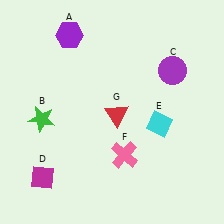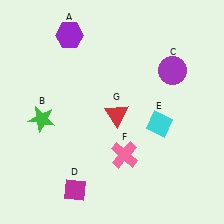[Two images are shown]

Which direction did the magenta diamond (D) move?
The magenta diamond (D) moved right.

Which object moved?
The magenta diamond (D) moved right.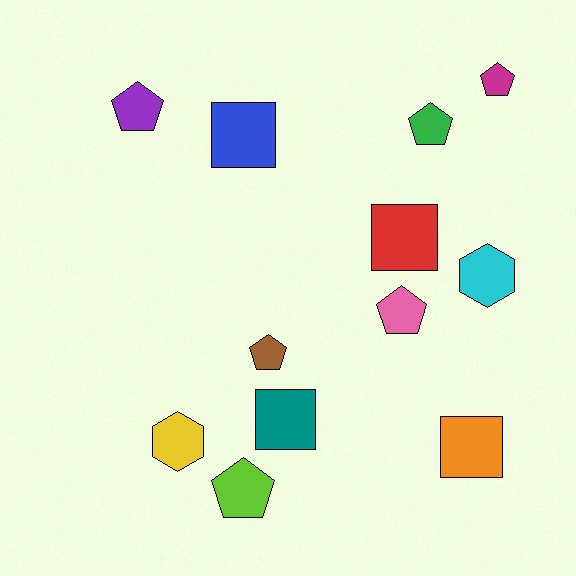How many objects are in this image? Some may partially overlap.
There are 12 objects.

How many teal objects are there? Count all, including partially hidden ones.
There is 1 teal object.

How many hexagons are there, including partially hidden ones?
There are 2 hexagons.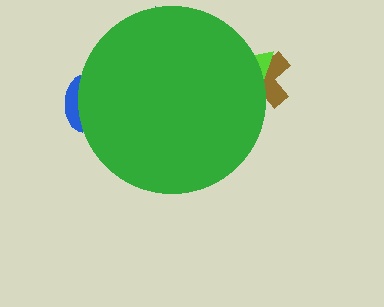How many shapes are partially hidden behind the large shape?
4 shapes are partially hidden.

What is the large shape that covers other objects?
A green circle.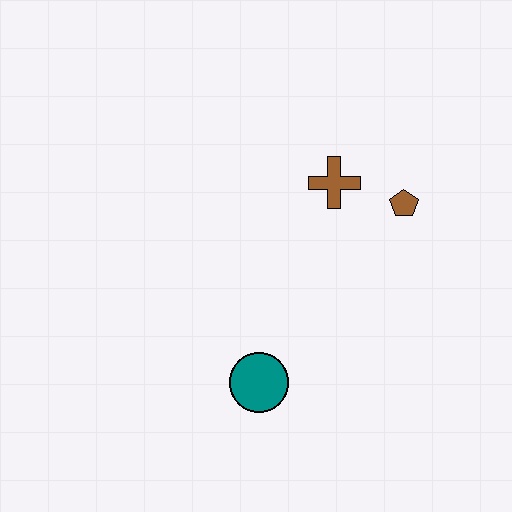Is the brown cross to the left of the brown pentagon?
Yes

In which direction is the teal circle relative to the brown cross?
The teal circle is below the brown cross.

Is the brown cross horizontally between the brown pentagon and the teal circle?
Yes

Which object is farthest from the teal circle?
The brown pentagon is farthest from the teal circle.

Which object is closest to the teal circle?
The brown cross is closest to the teal circle.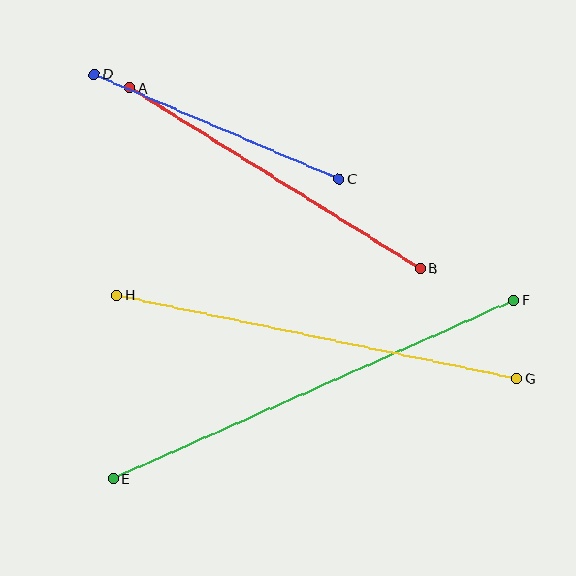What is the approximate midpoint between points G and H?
The midpoint is at approximately (317, 337) pixels.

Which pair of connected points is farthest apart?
Points E and F are farthest apart.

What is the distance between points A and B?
The distance is approximately 342 pixels.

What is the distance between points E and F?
The distance is approximately 438 pixels.